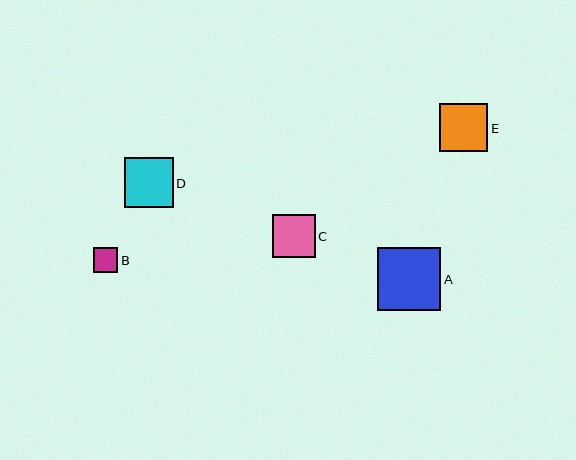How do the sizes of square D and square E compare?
Square D and square E are approximately the same size.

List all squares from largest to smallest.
From largest to smallest: A, D, E, C, B.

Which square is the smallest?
Square B is the smallest with a size of approximately 25 pixels.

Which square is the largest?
Square A is the largest with a size of approximately 63 pixels.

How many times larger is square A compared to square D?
Square A is approximately 1.3 times the size of square D.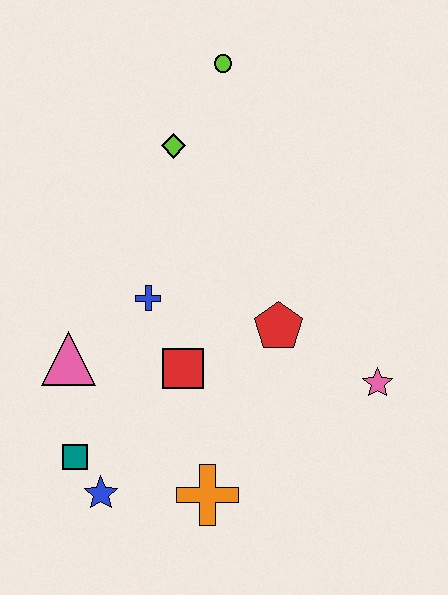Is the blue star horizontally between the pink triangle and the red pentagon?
Yes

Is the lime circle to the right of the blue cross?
Yes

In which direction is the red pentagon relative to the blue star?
The red pentagon is to the right of the blue star.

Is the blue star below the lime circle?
Yes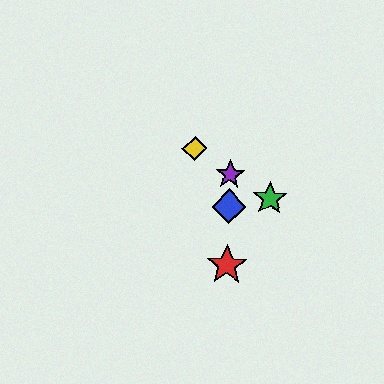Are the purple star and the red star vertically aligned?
Yes, both are at x≈230.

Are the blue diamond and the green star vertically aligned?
No, the blue diamond is at x≈229 and the green star is at x≈270.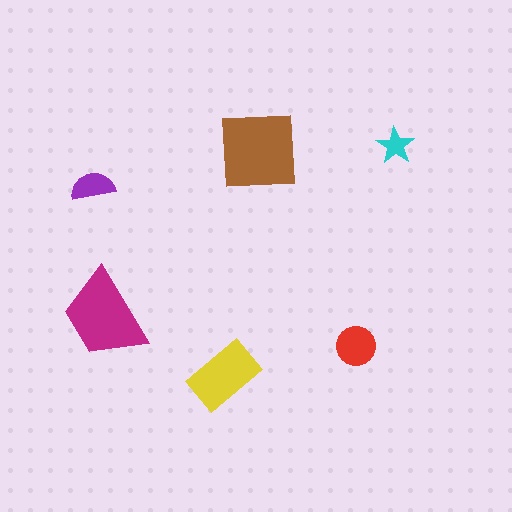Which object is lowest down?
The yellow rectangle is bottommost.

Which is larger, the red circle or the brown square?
The brown square.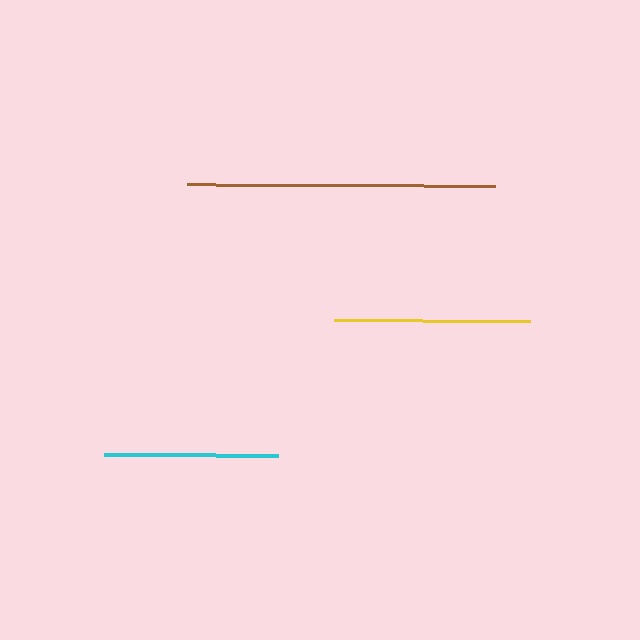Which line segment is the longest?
The brown line is the longest at approximately 309 pixels.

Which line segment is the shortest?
The cyan line is the shortest at approximately 174 pixels.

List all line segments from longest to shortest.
From longest to shortest: brown, yellow, cyan.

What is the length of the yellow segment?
The yellow segment is approximately 196 pixels long.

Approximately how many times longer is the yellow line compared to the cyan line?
The yellow line is approximately 1.1 times the length of the cyan line.